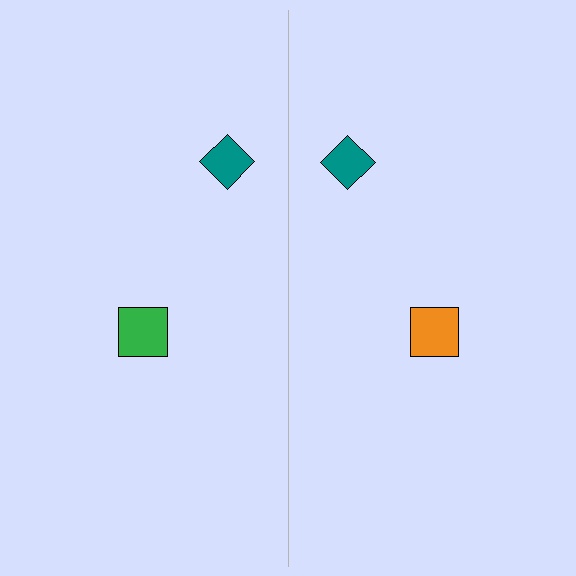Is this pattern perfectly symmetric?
No, the pattern is not perfectly symmetric. The orange square on the right side breaks the symmetry — its mirror counterpart is green.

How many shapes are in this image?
There are 4 shapes in this image.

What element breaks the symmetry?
The orange square on the right side breaks the symmetry — its mirror counterpart is green.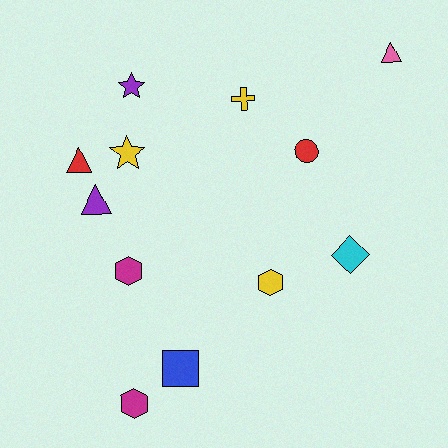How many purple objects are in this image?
There are 2 purple objects.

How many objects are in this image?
There are 12 objects.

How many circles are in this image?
There is 1 circle.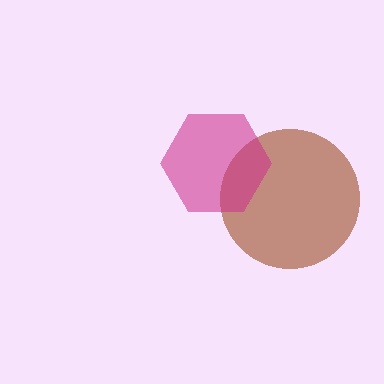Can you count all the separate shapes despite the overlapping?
Yes, there are 2 separate shapes.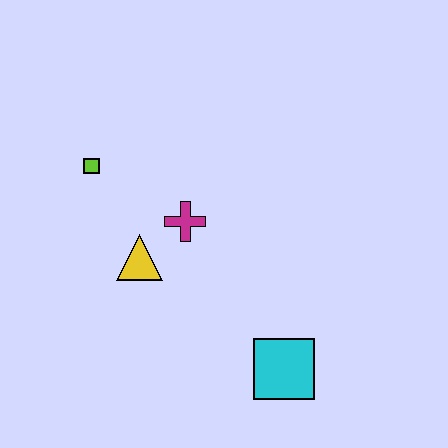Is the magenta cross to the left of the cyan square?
Yes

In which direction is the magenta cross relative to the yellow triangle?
The magenta cross is to the right of the yellow triangle.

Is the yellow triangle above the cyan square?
Yes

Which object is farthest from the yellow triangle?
The cyan square is farthest from the yellow triangle.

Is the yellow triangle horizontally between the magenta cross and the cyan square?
No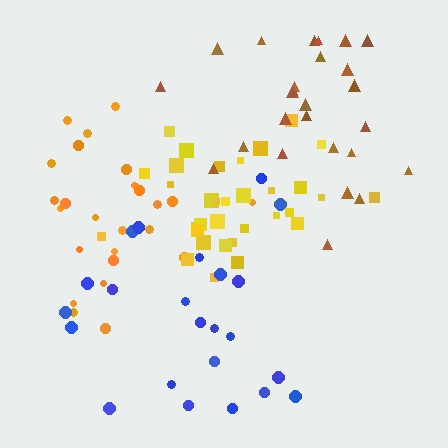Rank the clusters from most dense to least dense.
yellow, orange, brown, blue.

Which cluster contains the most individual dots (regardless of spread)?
Yellow (34).